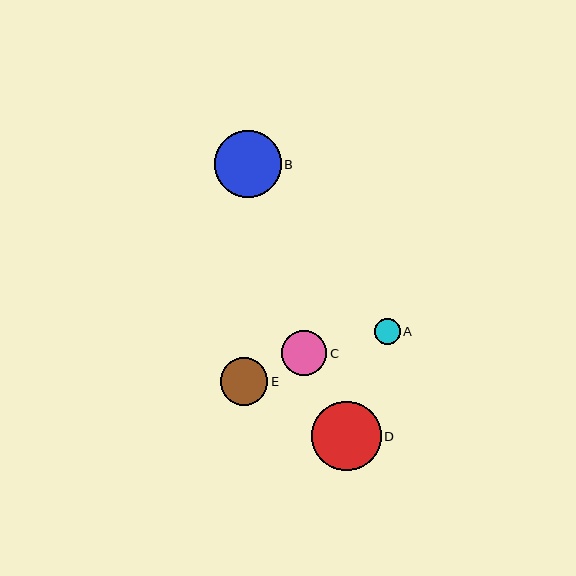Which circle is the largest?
Circle D is the largest with a size of approximately 70 pixels.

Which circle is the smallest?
Circle A is the smallest with a size of approximately 26 pixels.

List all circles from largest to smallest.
From largest to smallest: D, B, E, C, A.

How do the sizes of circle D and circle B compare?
Circle D and circle B are approximately the same size.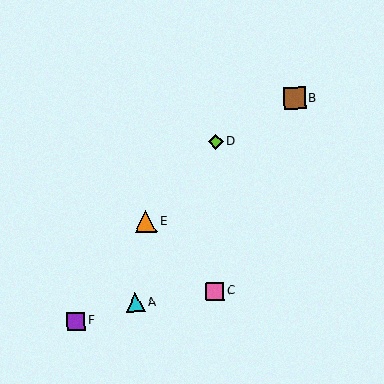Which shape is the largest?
The orange triangle (labeled E) is the largest.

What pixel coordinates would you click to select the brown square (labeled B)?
Click at (294, 98) to select the brown square B.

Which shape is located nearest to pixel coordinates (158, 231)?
The orange triangle (labeled E) at (146, 222) is nearest to that location.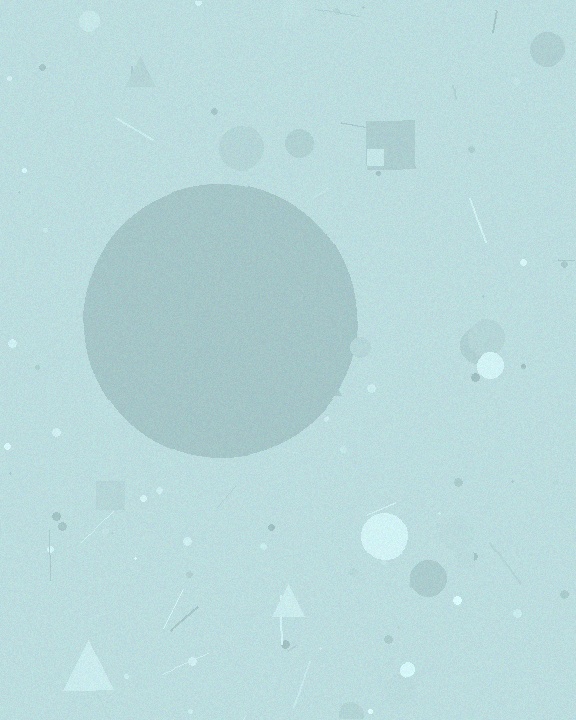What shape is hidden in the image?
A circle is hidden in the image.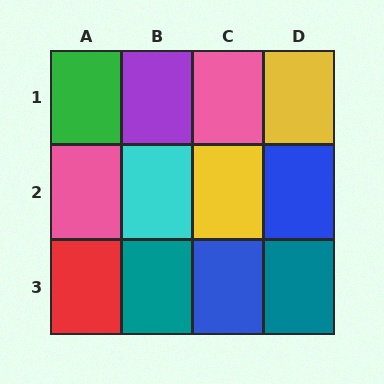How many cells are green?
1 cell is green.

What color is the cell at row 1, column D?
Yellow.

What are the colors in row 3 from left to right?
Red, teal, blue, teal.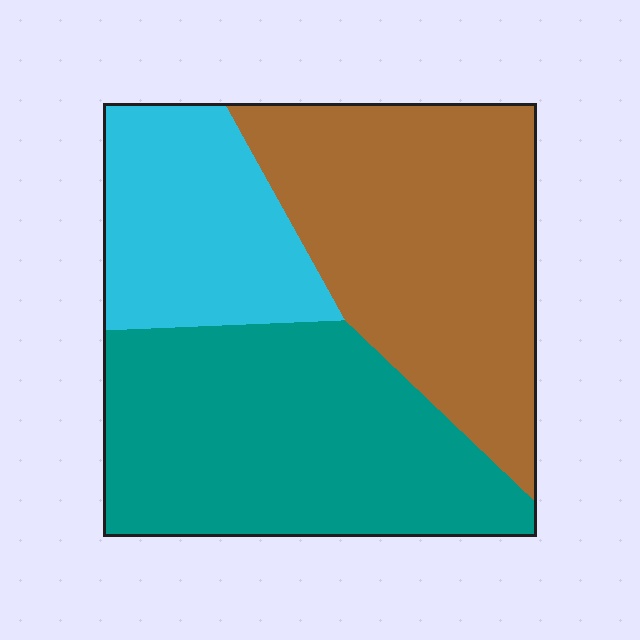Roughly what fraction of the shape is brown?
Brown takes up about three eighths (3/8) of the shape.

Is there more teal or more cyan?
Teal.